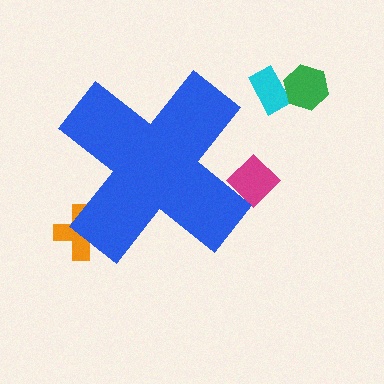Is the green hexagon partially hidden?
No, the green hexagon is fully visible.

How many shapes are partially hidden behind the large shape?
2 shapes are partially hidden.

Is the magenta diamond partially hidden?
Yes, the magenta diamond is partially hidden behind the blue cross.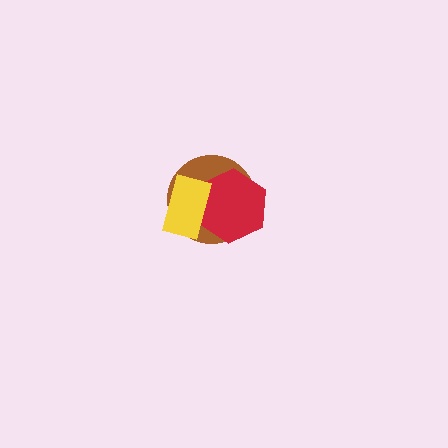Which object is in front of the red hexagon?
The yellow rectangle is in front of the red hexagon.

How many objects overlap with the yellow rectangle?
2 objects overlap with the yellow rectangle.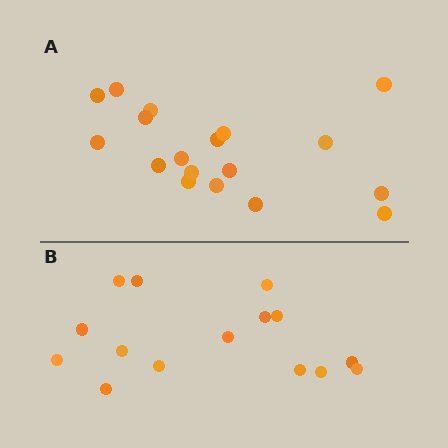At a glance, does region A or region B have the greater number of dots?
Region A (the top region) has more dots.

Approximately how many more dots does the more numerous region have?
Region A has just a few more — roughly 2 or 3 more dots than region B.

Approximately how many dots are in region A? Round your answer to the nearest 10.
About 20 dots. (The exact count is 18, which rounds to 20.)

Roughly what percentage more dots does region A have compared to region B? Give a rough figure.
About 20% more.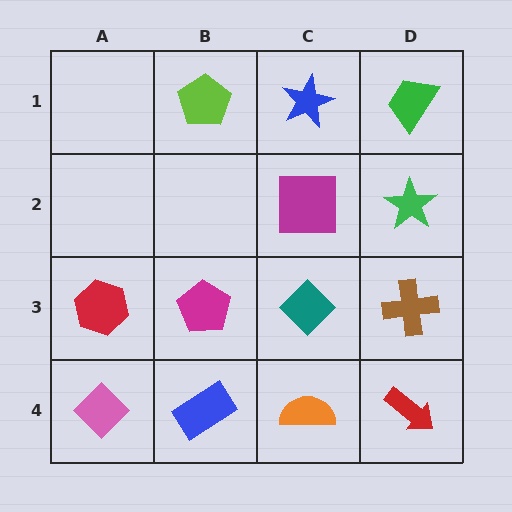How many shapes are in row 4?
4 shapes.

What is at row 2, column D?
A green star.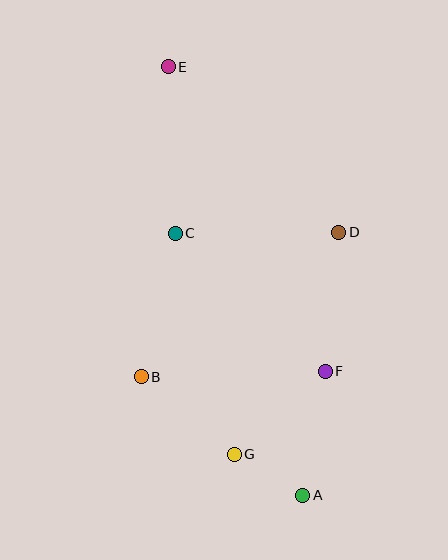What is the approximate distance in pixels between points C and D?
The distance between C and D is approximately 163 pixels.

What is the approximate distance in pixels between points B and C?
The distance between B and C is approximately 147 pixels.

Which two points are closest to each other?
Points A and G are closest to each other.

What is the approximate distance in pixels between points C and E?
The distance between C and E is approximately 167 pixels.